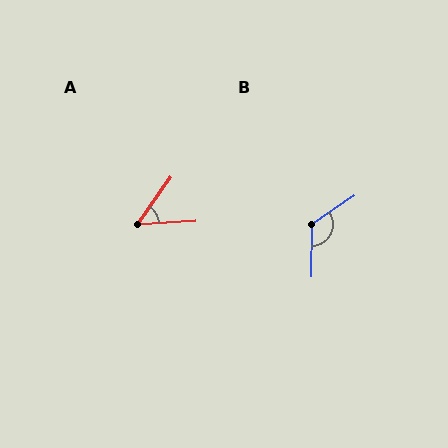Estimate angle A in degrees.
Approximately 51 degrees.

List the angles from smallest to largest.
A (51°), B (125°).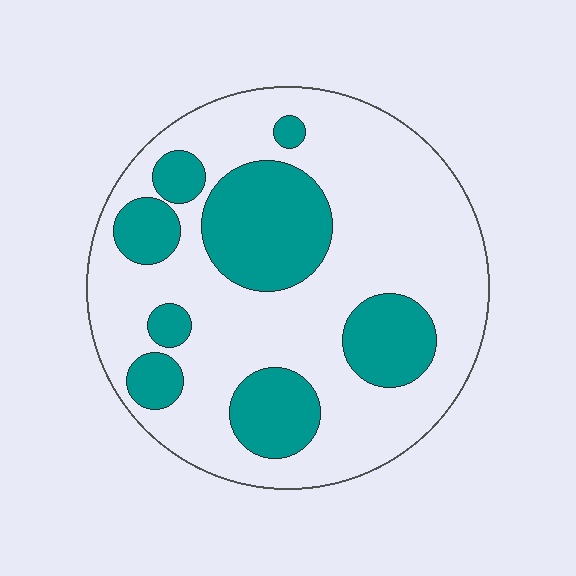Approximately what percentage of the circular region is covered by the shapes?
Approximately 30%.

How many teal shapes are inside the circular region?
8.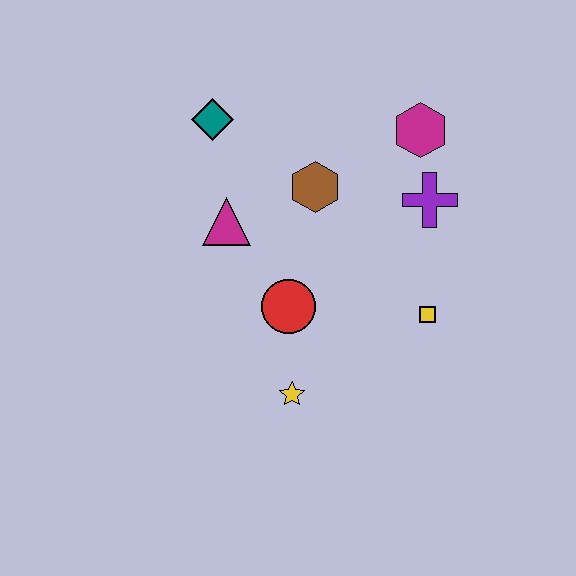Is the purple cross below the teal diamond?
Yes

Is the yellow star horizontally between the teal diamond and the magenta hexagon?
Yes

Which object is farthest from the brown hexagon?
The yellow star is farthest from the brown hexagon.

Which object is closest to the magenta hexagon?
The purple cross is closest to the magenta hexagon.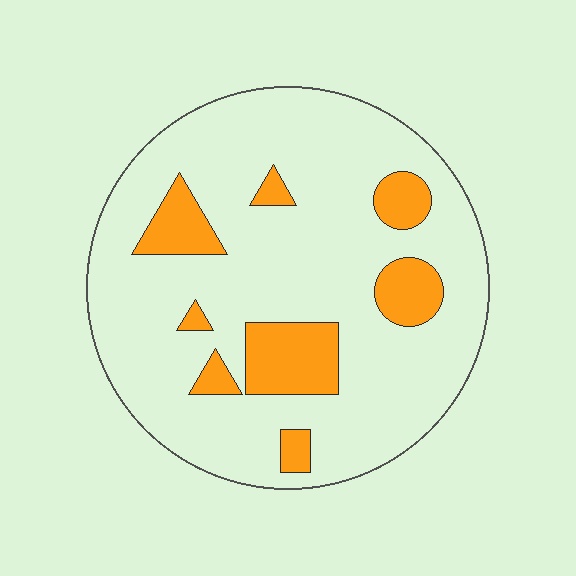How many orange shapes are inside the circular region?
8.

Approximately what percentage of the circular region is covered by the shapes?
Approximately 15%.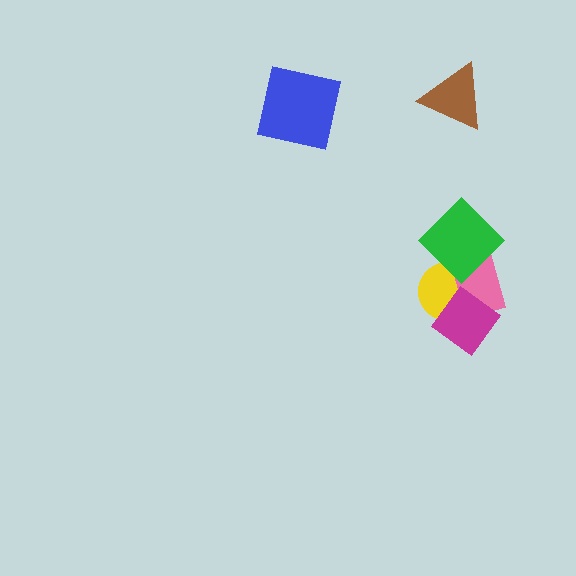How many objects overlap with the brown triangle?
0 objects overlap with the brown triangle.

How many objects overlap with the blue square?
0 objects overlap with the blue square.